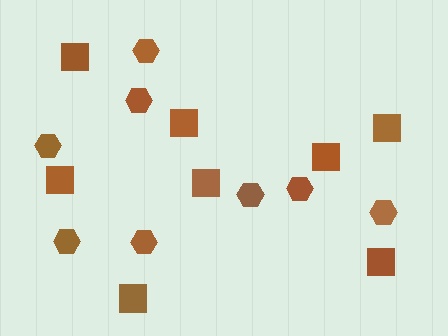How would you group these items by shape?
There are 2 groups: one group of hexagons (8) and one group of squares (8).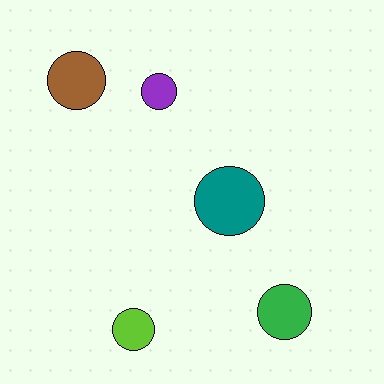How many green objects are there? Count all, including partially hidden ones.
There is 1 green object.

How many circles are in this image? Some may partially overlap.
There are 5 circles.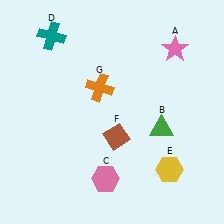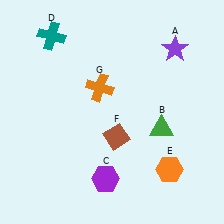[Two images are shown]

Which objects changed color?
A changed from pink to purple. C changed from pink to purple. E changed from yellow to orange.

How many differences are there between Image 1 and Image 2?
There are 3 differences between the two images.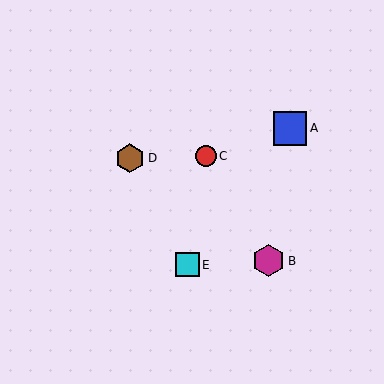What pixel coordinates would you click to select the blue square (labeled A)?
Click at (290, 128) to select the blue square A.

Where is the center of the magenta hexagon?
The center of the magenta hexagon is at (269, 261).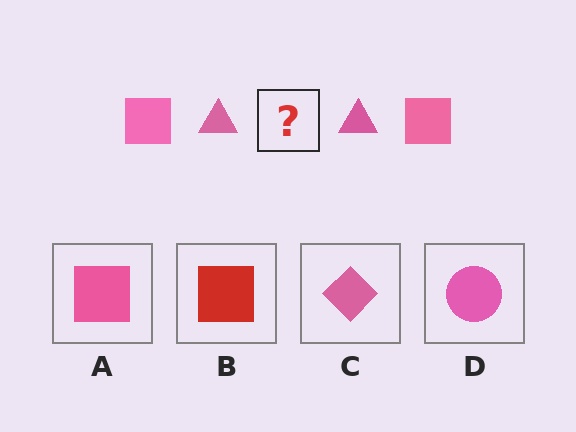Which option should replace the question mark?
Option A.